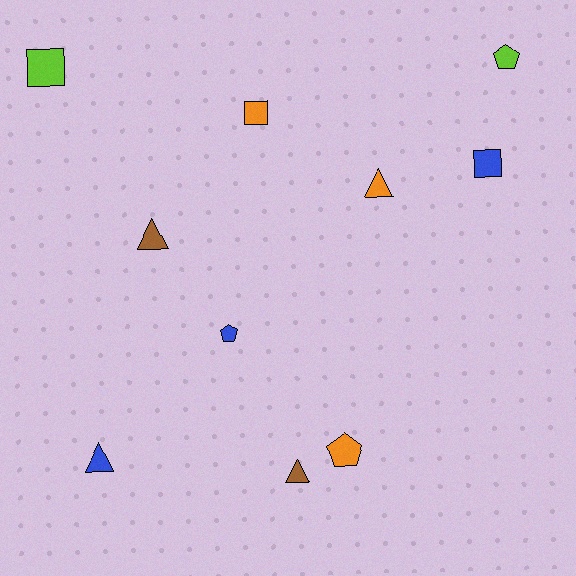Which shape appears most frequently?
Triangle, with 4 objects.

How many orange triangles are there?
There is 1 orange triangle.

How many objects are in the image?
There are 10 objects.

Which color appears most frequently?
Blue, with 3 objects.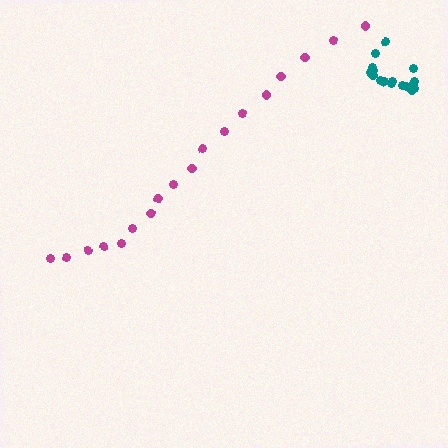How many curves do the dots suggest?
There are 2 distinct paths.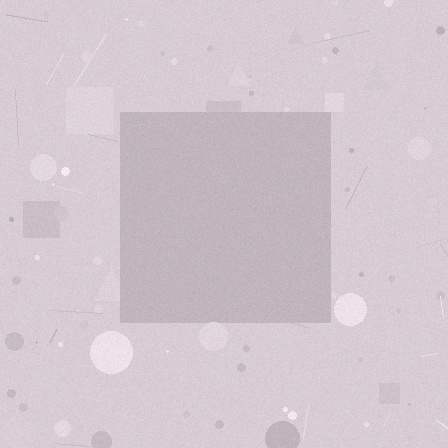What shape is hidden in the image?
A square is hidden in the image.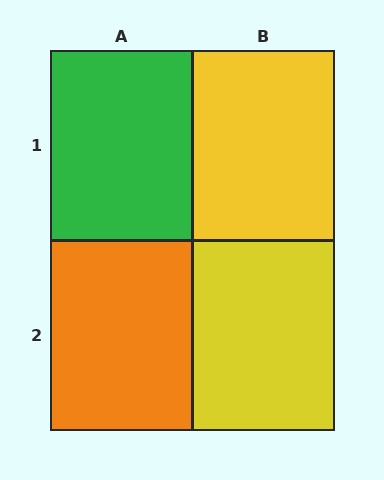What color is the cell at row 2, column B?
Yellow.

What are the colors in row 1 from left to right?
Green, yellow.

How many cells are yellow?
2 cells are yellow.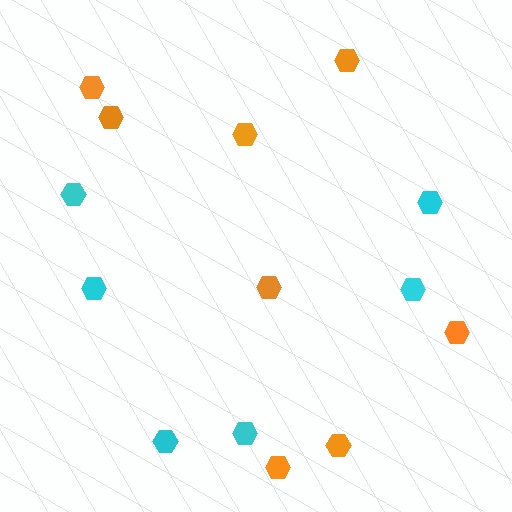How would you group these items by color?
There are 2 groups: one group of orange hexagons (8) and one group of cyan hexagons (6).